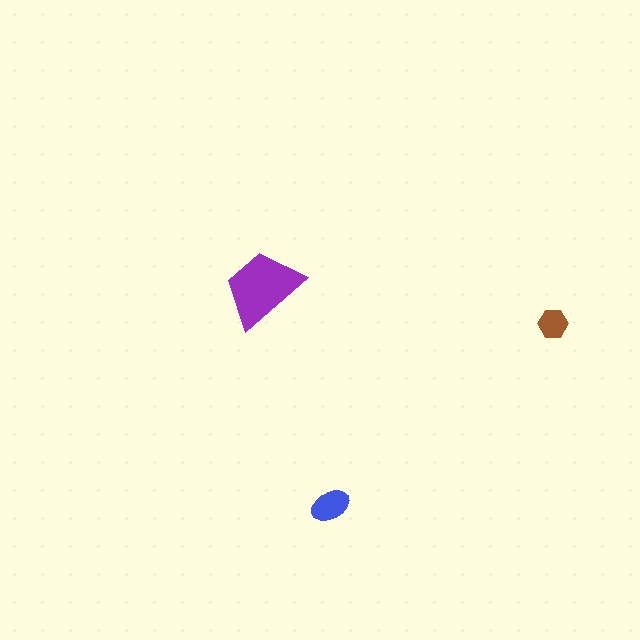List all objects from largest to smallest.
The purple trapezoid, the blue ellipse, the brown hexagon.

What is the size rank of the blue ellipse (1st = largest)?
2nd.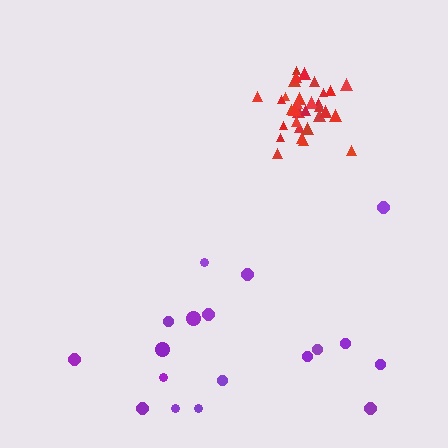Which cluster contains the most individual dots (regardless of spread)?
Red (34).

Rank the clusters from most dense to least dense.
red, purple.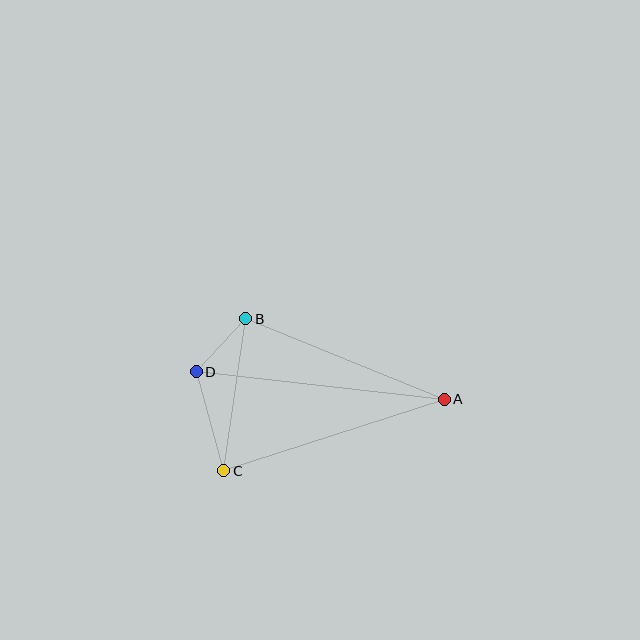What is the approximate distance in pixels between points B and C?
The distance between B and C is approximately 154 pixels.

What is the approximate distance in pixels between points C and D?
The distance between C and D is approximately 103 pixels.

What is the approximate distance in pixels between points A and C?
The distance between A and C is approximately 232 pixels.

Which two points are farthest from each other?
Points A and D are farthest from each other.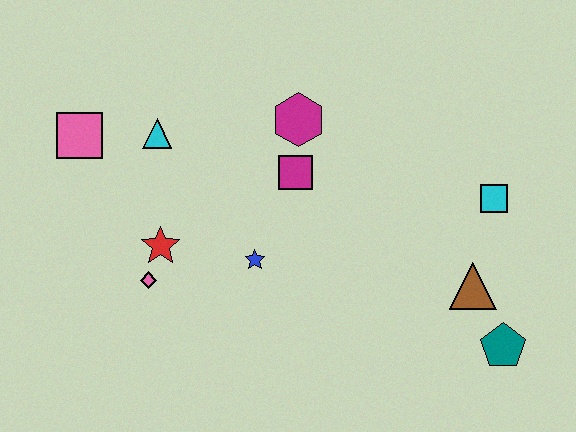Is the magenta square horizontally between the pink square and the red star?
No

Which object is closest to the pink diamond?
The red star is closest to the pink diamond.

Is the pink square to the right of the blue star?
No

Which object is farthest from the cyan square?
The pink square is farthest from the cyan square.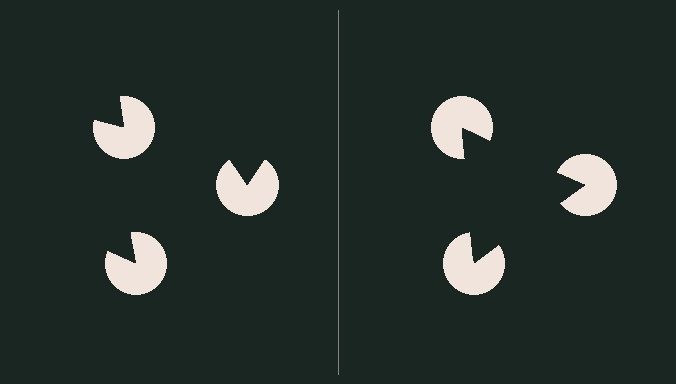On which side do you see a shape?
An illusory triangle appears on the right side. On the left side the wedge cuts are rotated, so no coherent shape forms.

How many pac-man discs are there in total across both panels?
6 — 3 on each side.